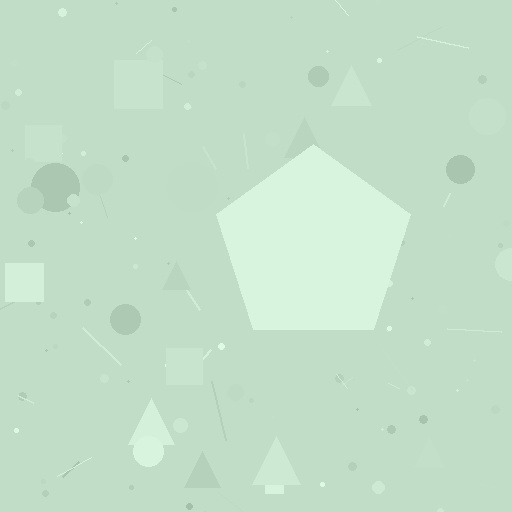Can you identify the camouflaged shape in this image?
The camouflaged shape is a pentagon.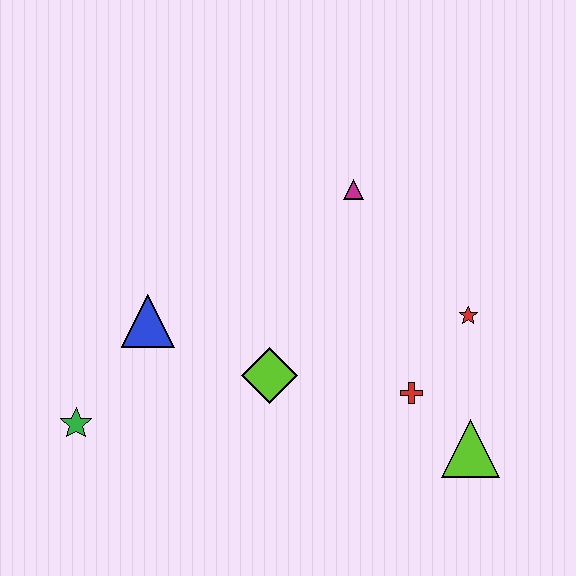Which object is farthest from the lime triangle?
The green star is farthest from the lime triangle.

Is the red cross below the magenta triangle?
Yes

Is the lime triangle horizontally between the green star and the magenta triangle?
No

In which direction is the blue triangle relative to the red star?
The blue triangle is to the left of the red star.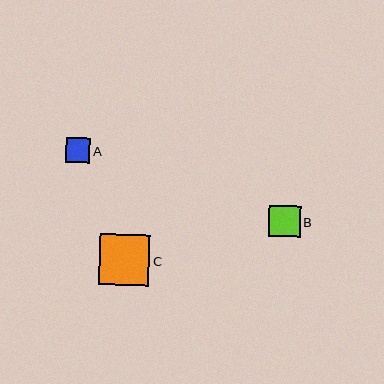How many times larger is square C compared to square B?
Square C is approximately 1.6 times the size of square B.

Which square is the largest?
Square C is the largest with a size of approximately 50 pixels.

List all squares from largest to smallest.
From largest to smallest: C, B, A.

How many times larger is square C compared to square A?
Square C is approximately 2.1 times the size of square A.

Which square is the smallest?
Square A is the smallest with a size of approximately 24 pixels.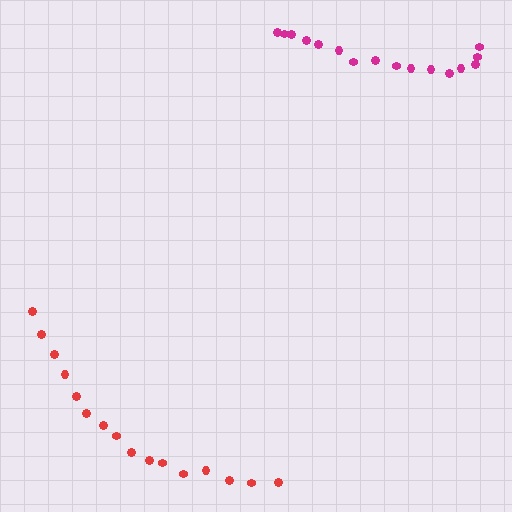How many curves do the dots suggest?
There are 2 distinct paths.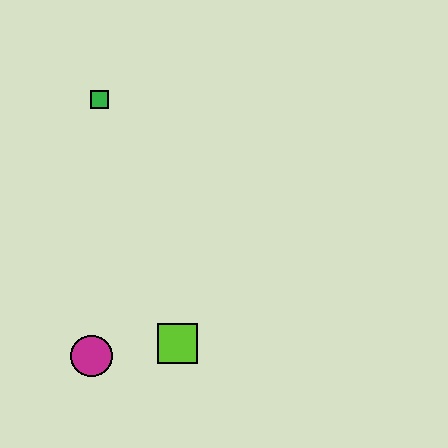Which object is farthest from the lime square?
The green square is farthest from the lime square.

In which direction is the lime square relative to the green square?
The lime square is below the green square.